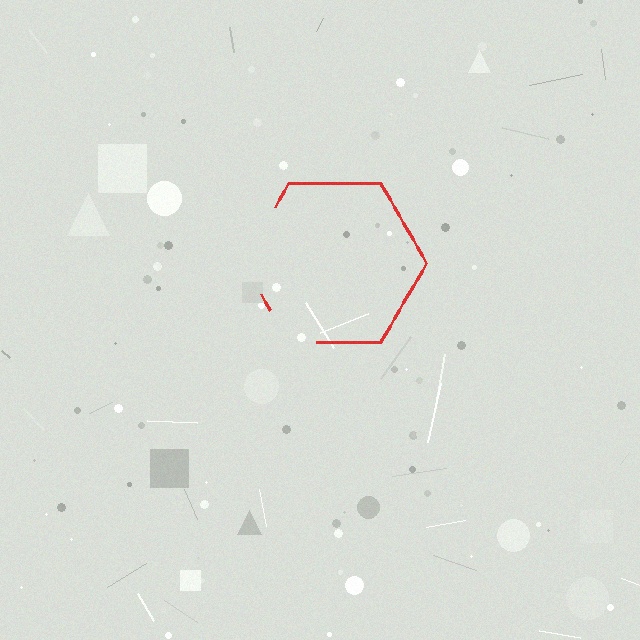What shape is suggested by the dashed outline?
The dashed outline suggests a hexagon.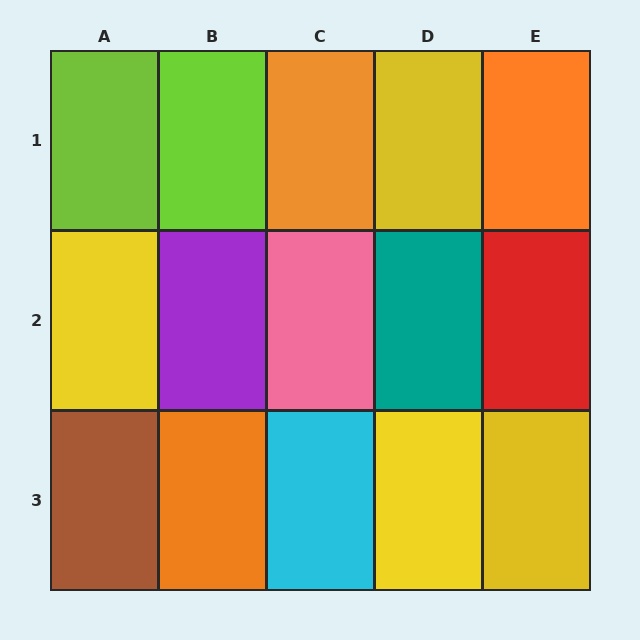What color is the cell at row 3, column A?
Brown.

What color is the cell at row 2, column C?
Pink.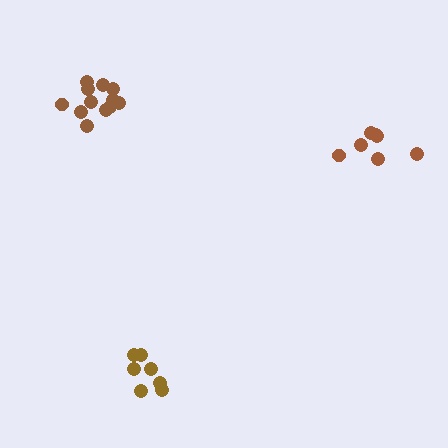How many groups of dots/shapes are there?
There are 3 groups.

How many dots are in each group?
Group 1: 7 dots, Group 2: 7 dots, Group 3: 12 dots (26 total).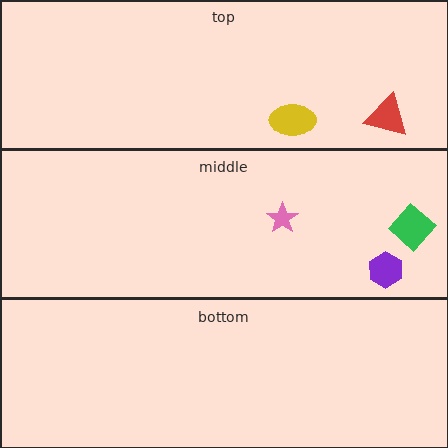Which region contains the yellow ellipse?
The top region.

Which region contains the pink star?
The middle region.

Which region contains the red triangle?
The top region.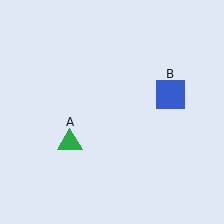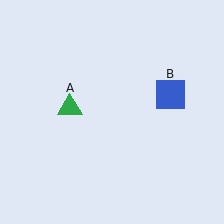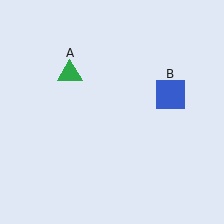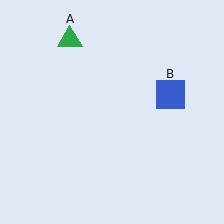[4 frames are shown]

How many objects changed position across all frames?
1 object changed position: green triangle (object A).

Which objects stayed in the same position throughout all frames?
Blue square (object B) remained stationary.